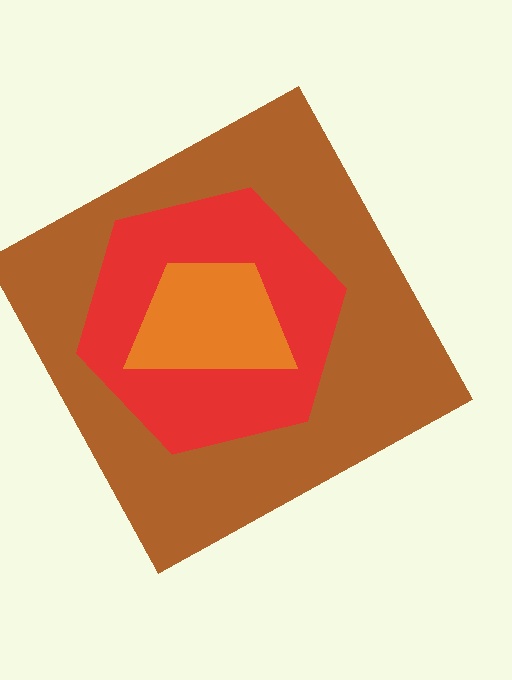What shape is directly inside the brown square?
The red hexagon.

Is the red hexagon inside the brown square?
Yes.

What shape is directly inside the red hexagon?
The orange trapezoid.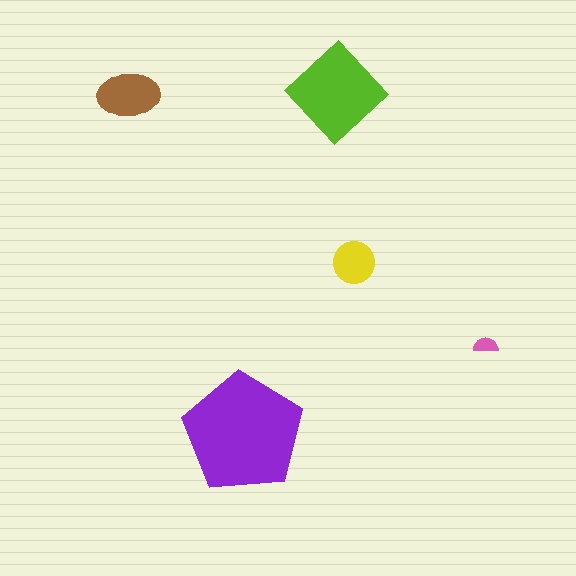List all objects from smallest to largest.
The pink semicircle, the yellow circle, the brown ellipse, the lime diamond, the purple pentagon.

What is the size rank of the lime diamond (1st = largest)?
2nd.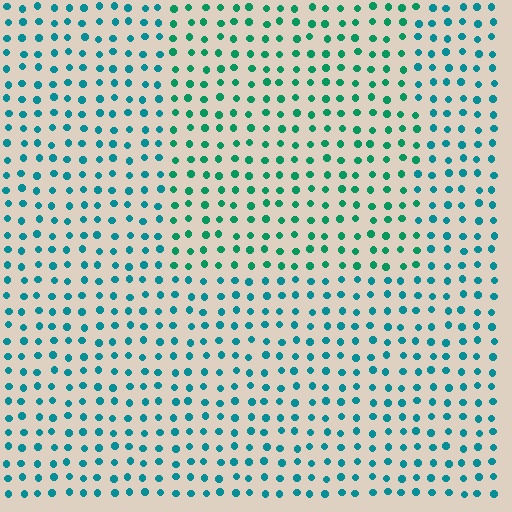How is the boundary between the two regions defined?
The boundary is defined purely by a slight shift in hue (about 28 degrees). Spacing, size, and orientation are identical on both sides.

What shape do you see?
I see a rectangle.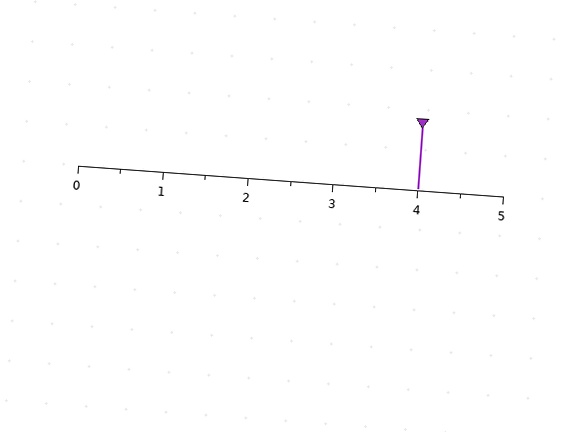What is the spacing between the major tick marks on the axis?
The major ticks are spaced 1 apart.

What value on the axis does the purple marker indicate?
The marker indicates approximately 4.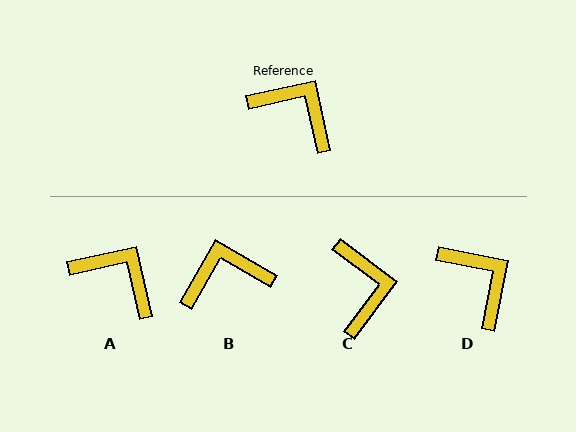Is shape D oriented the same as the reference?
No, it is off by about 24 degrees.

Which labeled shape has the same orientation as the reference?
A.